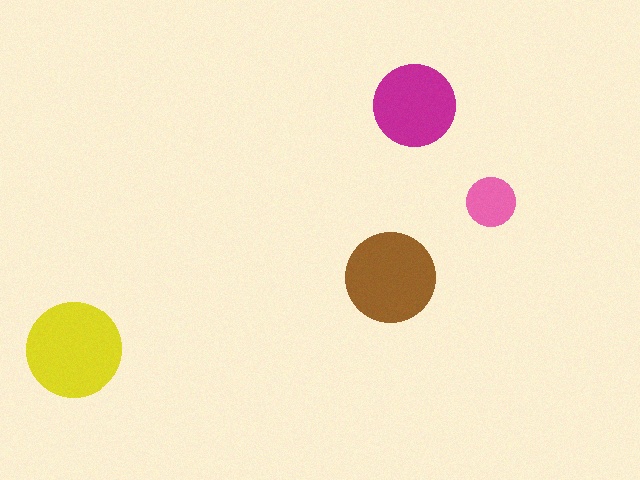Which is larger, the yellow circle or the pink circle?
The yellow one.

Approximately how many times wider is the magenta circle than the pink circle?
About 1.5 times wider.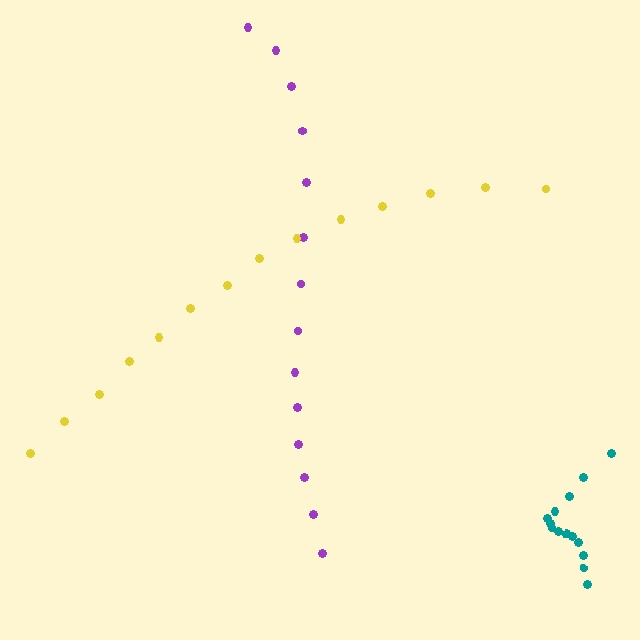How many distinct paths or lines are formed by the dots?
There are 3 distinct paths.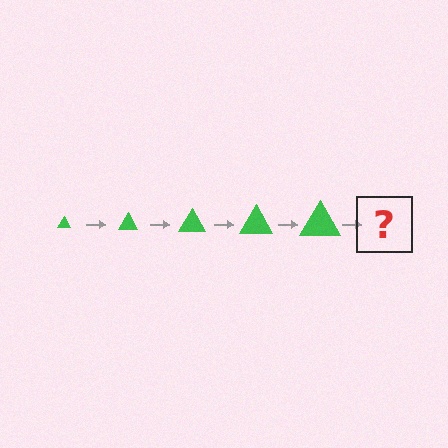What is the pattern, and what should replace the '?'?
The pattern is that the triangle gets progressively larger each step. The '?' should be a green triangle, larger than the previous one.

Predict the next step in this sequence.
The next step is a green triangle, larger than the previous one.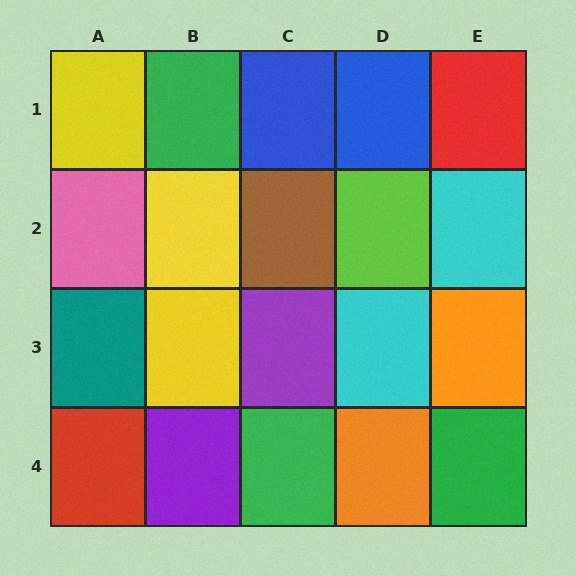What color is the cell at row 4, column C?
Green.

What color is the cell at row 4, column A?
Red.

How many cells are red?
2 cells are red.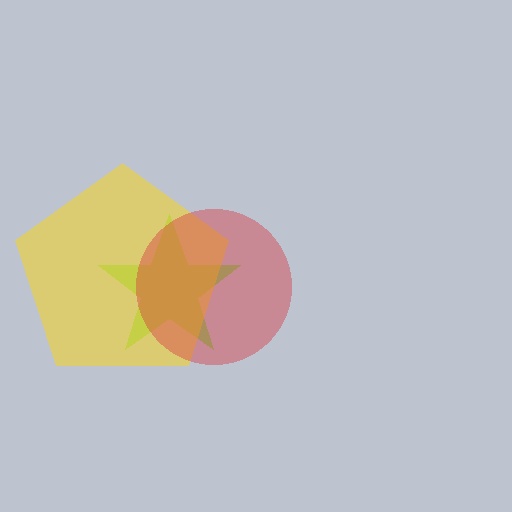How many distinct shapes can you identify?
There are 3 distinct shapes: a lime star, a yellow pentagon, a red circle.